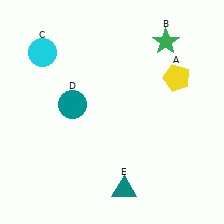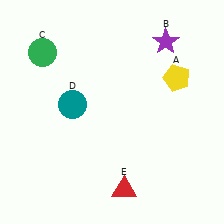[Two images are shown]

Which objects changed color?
B changed from green to purple. C changed from cyan to green. E changed from teal to red.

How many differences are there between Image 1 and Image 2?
There are 3 differences between the two images.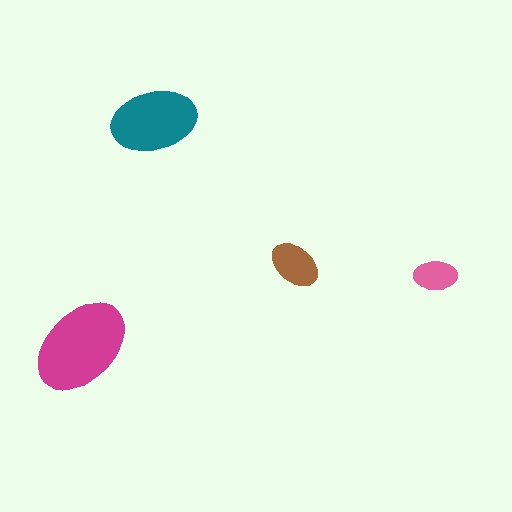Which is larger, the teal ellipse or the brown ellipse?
The teal one.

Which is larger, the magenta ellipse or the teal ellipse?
The magenta one.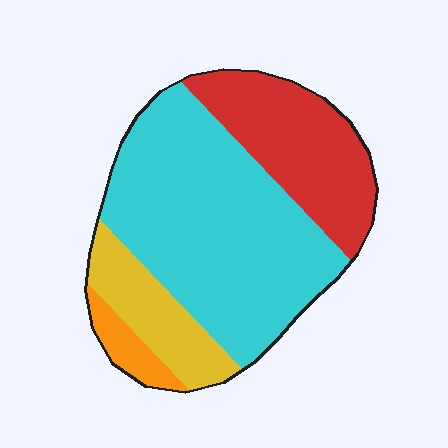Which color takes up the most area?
Cyan, at roughly 55%.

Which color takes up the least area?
Orange, at roughly 5%.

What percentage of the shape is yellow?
Yellow takes up less than a quarter of the shape.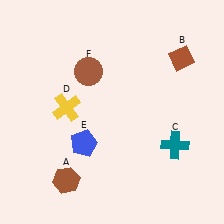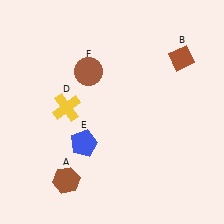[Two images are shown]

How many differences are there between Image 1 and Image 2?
There is 1 difference between the two images.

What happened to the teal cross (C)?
The teal cross (C) was removed in Image 2. It was in the bottom-right area of Image 1.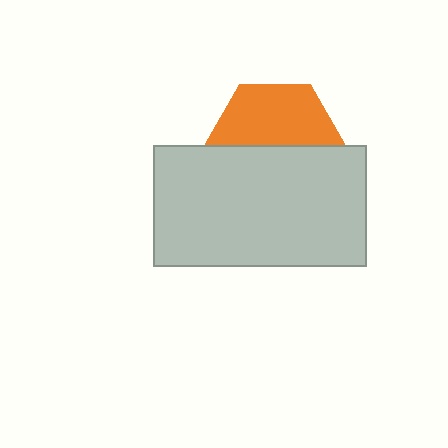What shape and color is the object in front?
The object in front is a light gray rectangle.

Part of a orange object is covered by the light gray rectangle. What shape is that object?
It is a hexagon.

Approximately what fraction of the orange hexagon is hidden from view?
Roughly 50% of the orange hexagon is hidden behind the light gray rectangle.